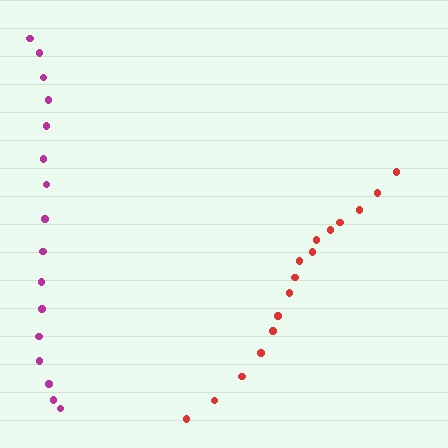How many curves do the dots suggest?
There are 2 distinct paths.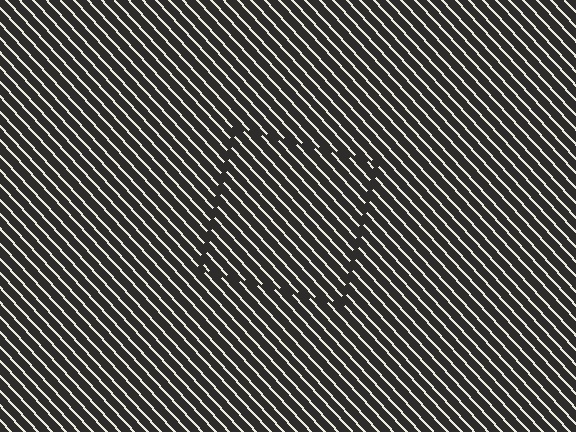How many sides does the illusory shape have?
4 sides — the line-ends trace a square.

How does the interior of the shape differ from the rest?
The interior of the shape contains the same grating, shifted by half a period — the contour is defined by the phase discontinuity where line-ends from the inner and outer gratings abut.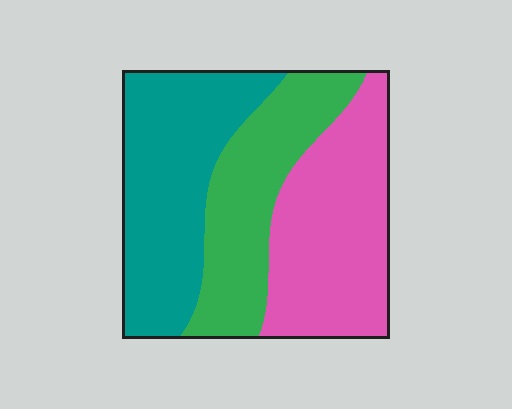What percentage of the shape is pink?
Pink takes up about three eighths (3/8) of the shape.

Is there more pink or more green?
Pink.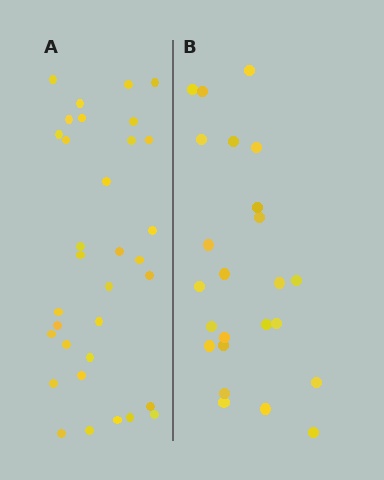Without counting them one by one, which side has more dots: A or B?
Region A (the left region) has more dots.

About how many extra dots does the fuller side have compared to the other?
Region A has roughly 8 or so more dots than region B.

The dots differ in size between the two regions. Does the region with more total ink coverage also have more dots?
No. Region B has more total ink coverage because its dots are larger, but region A actually contains more individual dots. Total area can be misleading — the number of items is what matters here.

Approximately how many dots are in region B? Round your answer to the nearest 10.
About 20 dots. (The exact count is 24, which rounds to 20.)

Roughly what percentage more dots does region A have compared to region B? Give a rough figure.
About 40% more.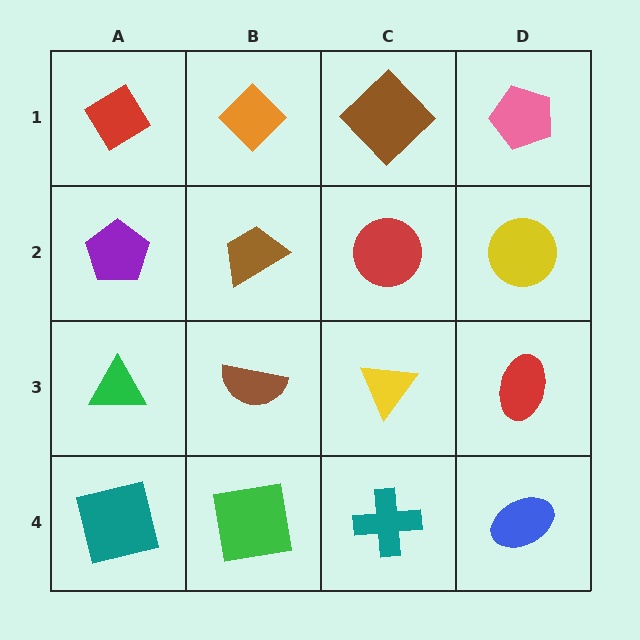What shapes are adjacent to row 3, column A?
A purple pentagon (row 2, column A), a teal square (row 4, column A), a brown semicircle (row 3, column B).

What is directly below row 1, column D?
A yellow circle.